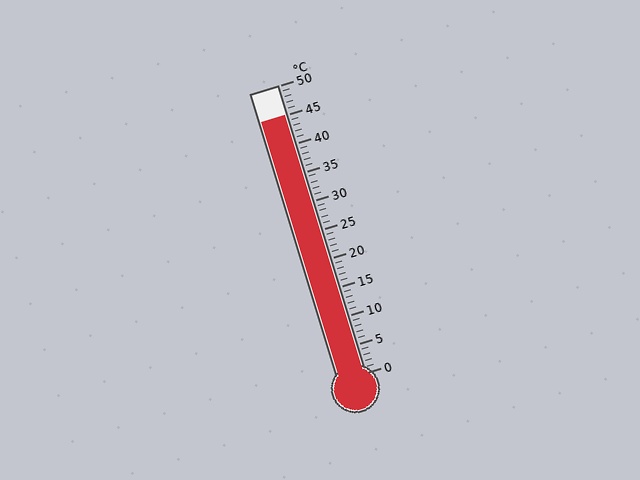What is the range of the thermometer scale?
The thermometer scale ranges from 0°C to 50°C.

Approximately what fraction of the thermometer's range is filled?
The thermometer is filled to approximately 90% of its range.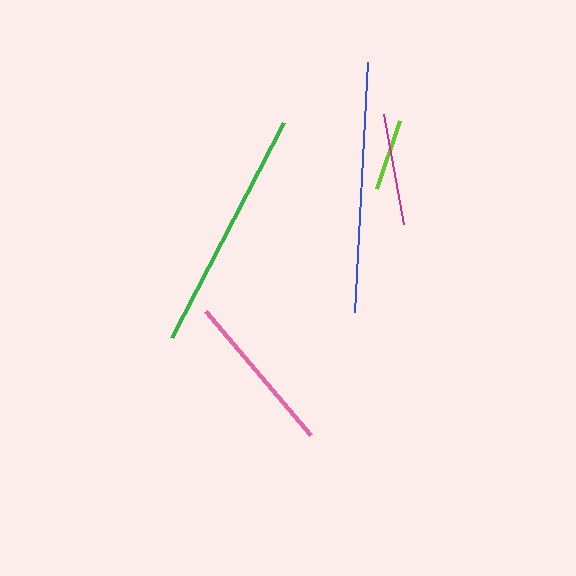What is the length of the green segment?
The green segment is approximately 243 pixels long.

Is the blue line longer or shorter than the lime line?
The blue line is longer than the lime line.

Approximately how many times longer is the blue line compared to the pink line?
The blue line is approximately 1.5 times the length of the pink line.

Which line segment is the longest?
The blue line is the longest at approximately 250 pixels.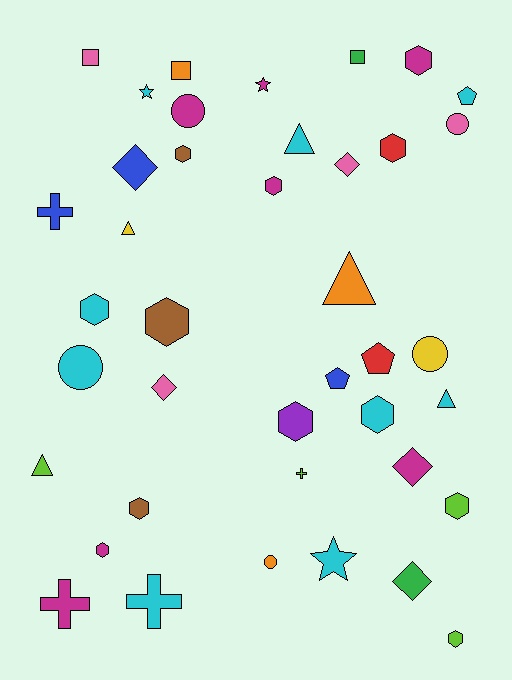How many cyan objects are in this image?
There are 9 cyan objects.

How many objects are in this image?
There are 40 objects.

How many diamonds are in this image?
There are 5 diamonds.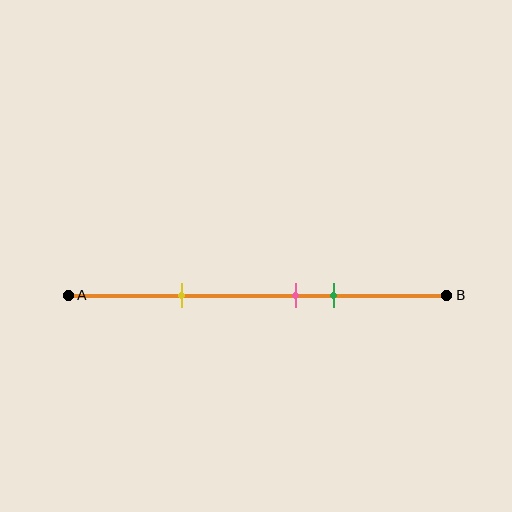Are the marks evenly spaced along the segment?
No, the marks are not evenly spaced.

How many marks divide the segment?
There are 3 marks dividing the segment.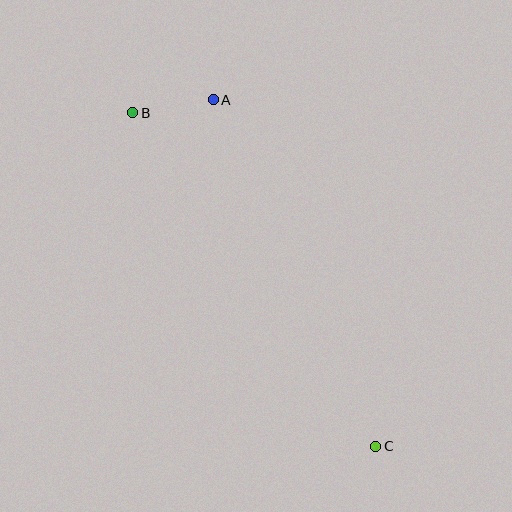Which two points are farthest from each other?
Points B and C are farthest from each other.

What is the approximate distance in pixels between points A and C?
The distance between A and C is approximately 382 pixels.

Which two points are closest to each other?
Points A and B are closest to each other.